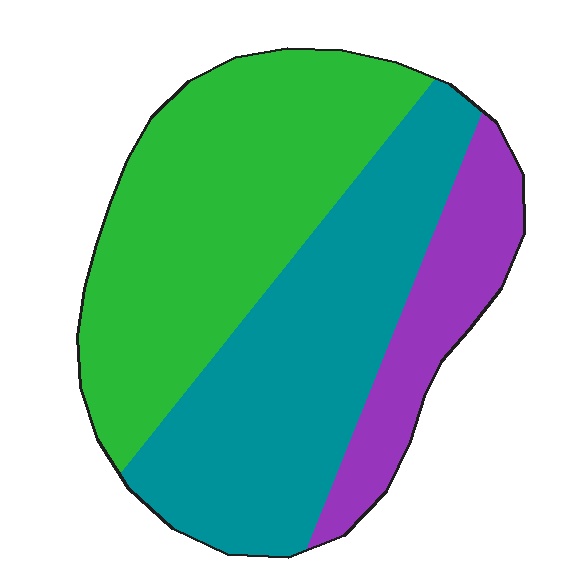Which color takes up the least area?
Purple, at roughly 15%.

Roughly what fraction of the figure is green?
Green takes up about two fifths (2/5) of the figure.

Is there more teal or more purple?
Teal.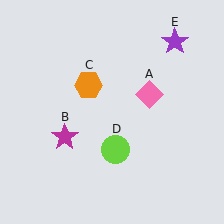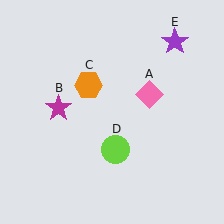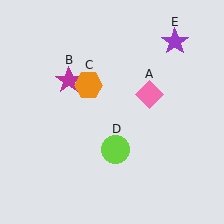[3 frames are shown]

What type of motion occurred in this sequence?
The magenta star (object B) rotated clockwise around the center of the scene.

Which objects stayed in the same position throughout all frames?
Pink diamond (object A) and orange hexagon (object C) and lime circle (object D) and purple star (object E) remained stationary.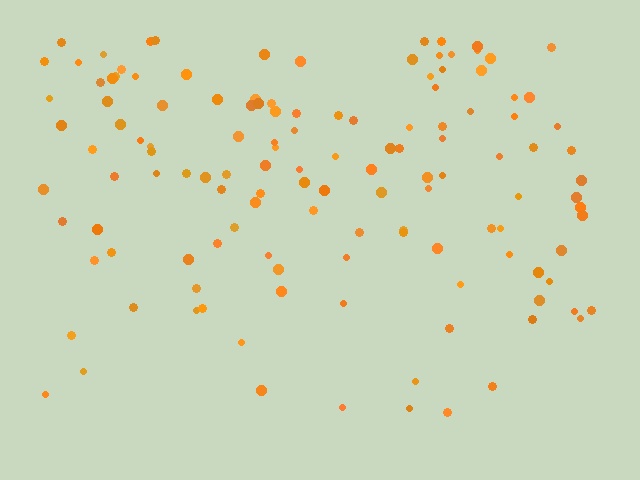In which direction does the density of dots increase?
From bottom to top, with the top side densest.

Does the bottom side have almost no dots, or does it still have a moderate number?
Still a moderate number, just noticeably fewer than the top.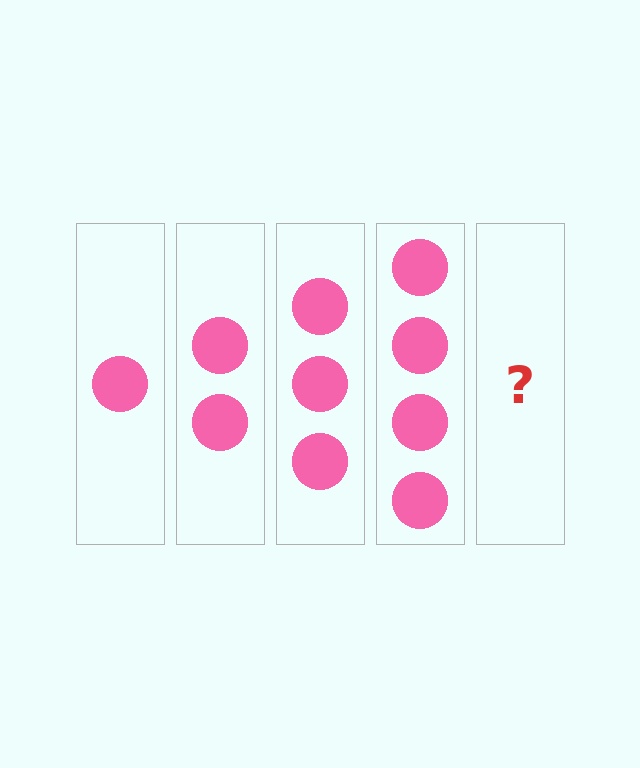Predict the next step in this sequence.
The next step is 5 circles.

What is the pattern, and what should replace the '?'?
The pattern is that each step adds one more circle. The '?' should be 5 circles.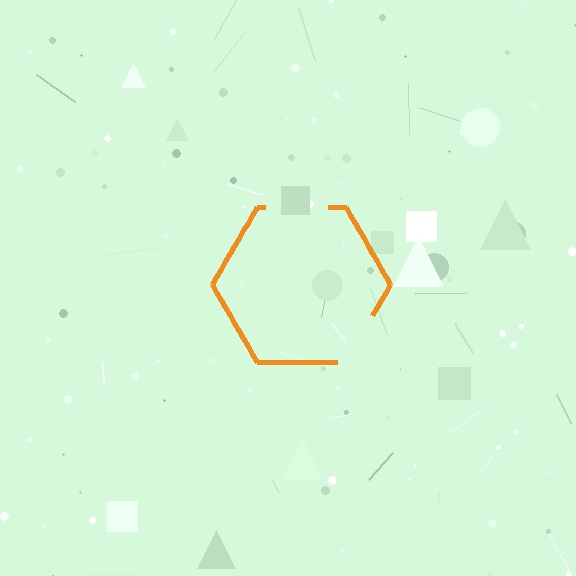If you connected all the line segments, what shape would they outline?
They would outline a hexagon.